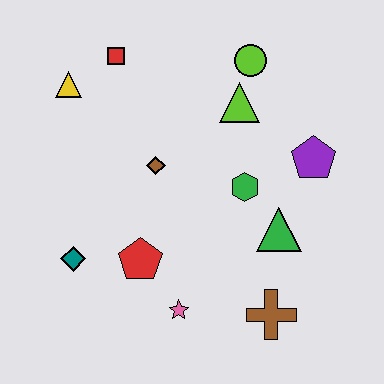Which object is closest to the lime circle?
The lime triangle is closest to the lime circle.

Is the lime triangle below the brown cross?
No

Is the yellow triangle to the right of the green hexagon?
No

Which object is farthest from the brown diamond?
The brown cross is farthest from the brown diamond.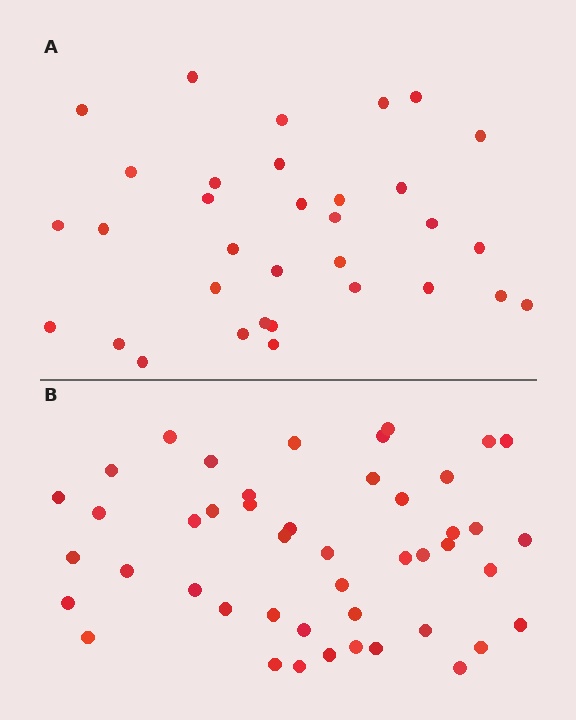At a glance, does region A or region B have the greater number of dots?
Region B (the bottom region) has more dots.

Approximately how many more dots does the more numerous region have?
Region B has approximately 15 more dots than region A.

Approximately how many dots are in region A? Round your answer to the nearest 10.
About 30 dots. (The exact count is 33, which rounds to 30.)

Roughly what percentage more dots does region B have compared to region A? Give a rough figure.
About 40% more.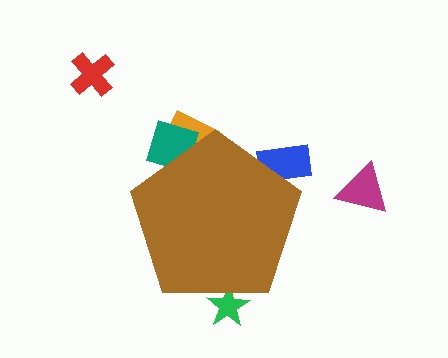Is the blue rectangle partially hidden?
Yes, the blue rectangle is partially hidden behind the brown pentagon.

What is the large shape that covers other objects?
A brown pentagon.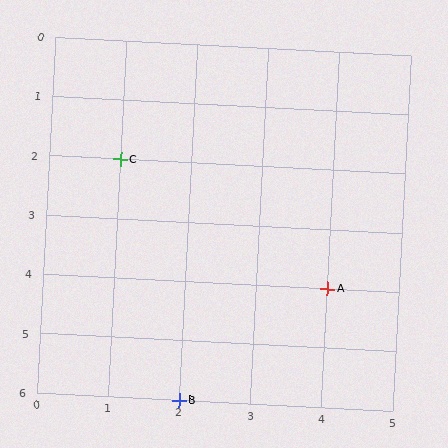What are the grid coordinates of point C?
Point C is at grid coordinates (1, 2).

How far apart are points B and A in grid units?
Points B and A are 2 columns and 2 rows apart (about 2.8 grid units diagonally).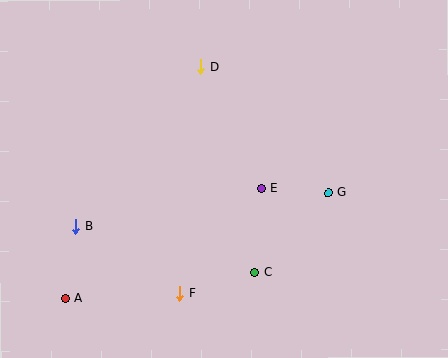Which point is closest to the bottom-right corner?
Point G is closest to the bottom-right corner.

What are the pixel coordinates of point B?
Point B is at (76, 226).